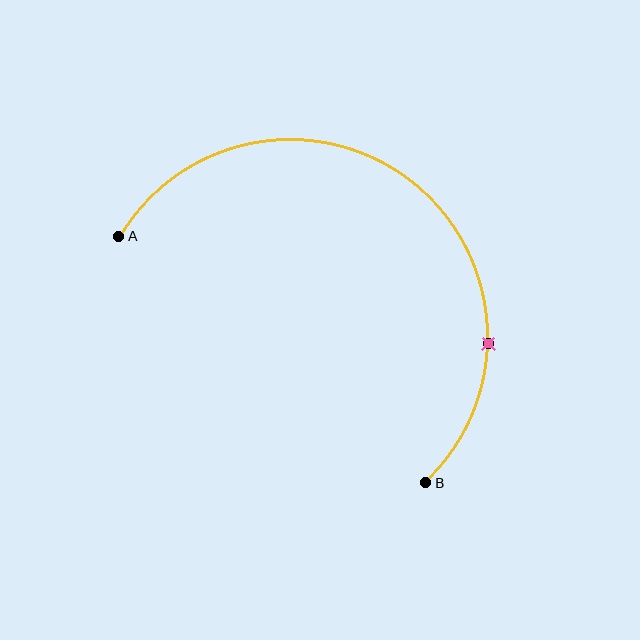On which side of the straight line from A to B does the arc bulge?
The arc bulges above and to the right of the straight line connecting A and B.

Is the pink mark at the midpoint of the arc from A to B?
No. The pink mark lies on the arc but is closer to endpoint B. The arc midpoint would be at the point on the curve equidistant along the arc from both A and B.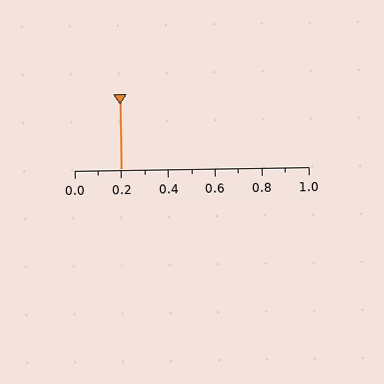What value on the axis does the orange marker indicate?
The marker indicates approximately 0.2.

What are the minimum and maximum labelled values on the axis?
The axis runs from 0.0 to 1.0.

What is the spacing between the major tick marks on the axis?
The major ticks are spaced 0.2 apart.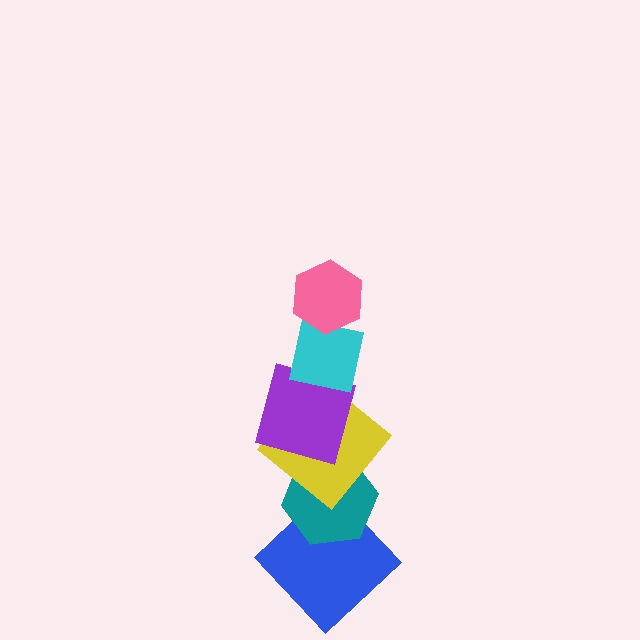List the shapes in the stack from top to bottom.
From top to bottom: the pink hexagon, the cyan square, the purple square, the yellow diamond, the teal hexagon, the blue diamond.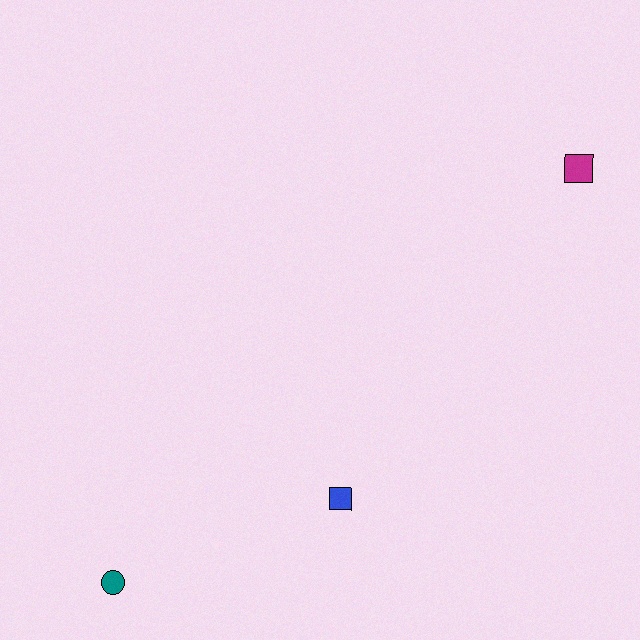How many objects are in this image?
There are 3 objects.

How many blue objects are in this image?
There is 1 blue object.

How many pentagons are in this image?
There are no pentagons.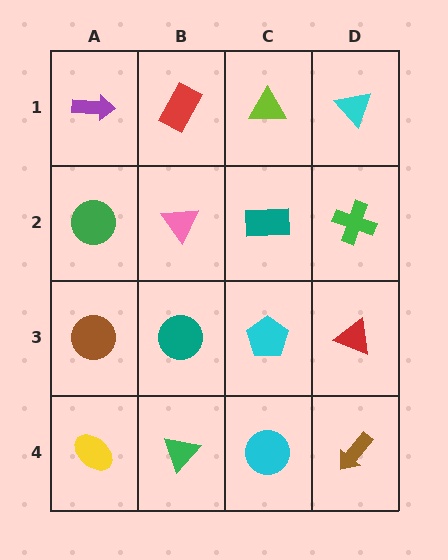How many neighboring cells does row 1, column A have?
2.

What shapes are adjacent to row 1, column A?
A green circle (row 2, column A), a red rectangle (row 1, column B).